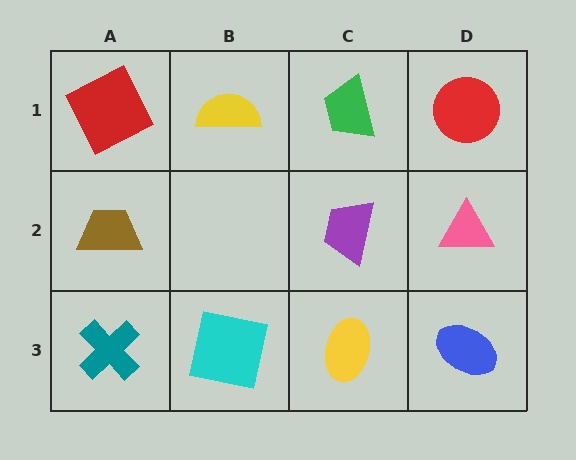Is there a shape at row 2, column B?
No, that cell is empty.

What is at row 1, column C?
A green trapezoid.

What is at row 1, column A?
A red square.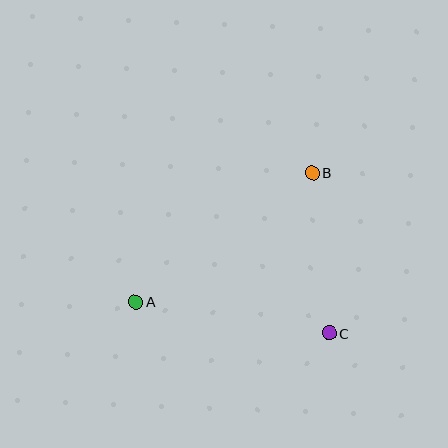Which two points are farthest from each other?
Points A and B are farthest from each other.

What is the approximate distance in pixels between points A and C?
The distance between A and C is approximately 195 pixels.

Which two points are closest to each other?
Points B and C are closest to each other.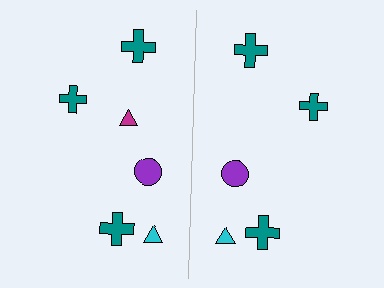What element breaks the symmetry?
A magenta triangle is missing from the right side.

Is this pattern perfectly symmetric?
No, the pattern is not perfectly symmetric. A magenta triangle is missing from the right side.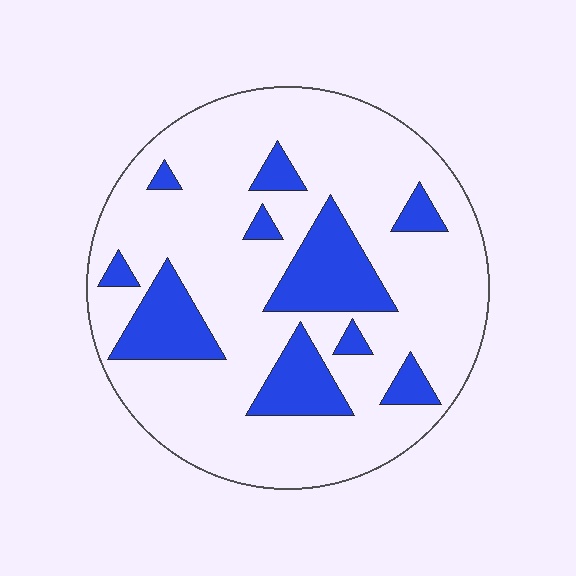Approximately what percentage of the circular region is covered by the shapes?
Approximately 20%.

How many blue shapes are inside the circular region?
10.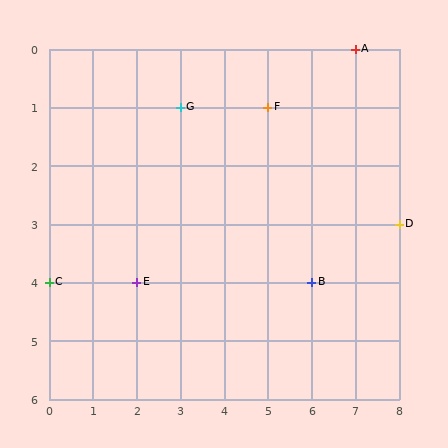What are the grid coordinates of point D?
Point D is at grid coordinates (8, 3).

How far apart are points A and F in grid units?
Points A and F are 2 columns and 1 row apart (about 2.2 grid units diagonally).